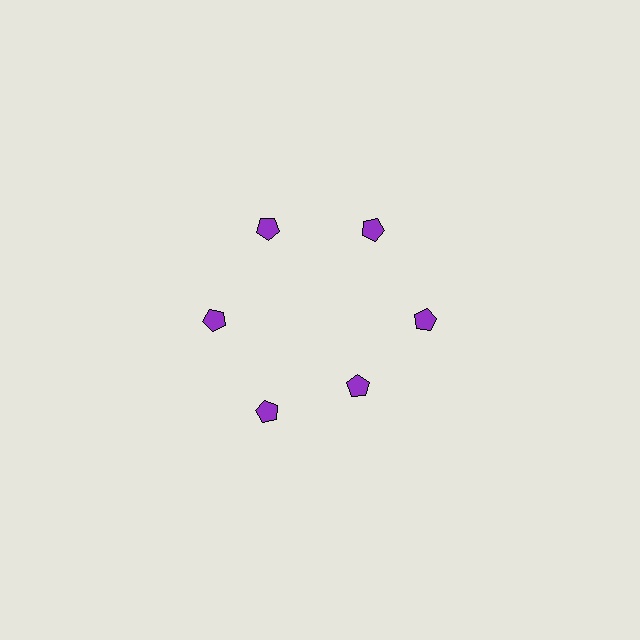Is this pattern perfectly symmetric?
No. The 6 purple pentagons are arranged in a ring, but one element near the 5 o'clock position is pulled inward toward the center, breaking the 6-fold rotational symmetry.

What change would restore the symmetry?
The symmetry would be restored by moving it outward, back onto the ring so that all 6 pentagons sit at equal angles and equal distance from the center.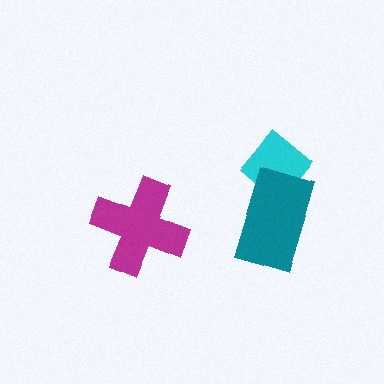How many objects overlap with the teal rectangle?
1 object overlaps with the teal rectangle.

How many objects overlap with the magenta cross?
0 objects overlap with the magenta cross.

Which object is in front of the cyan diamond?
The teal rectangle is in front of the cyan diamond.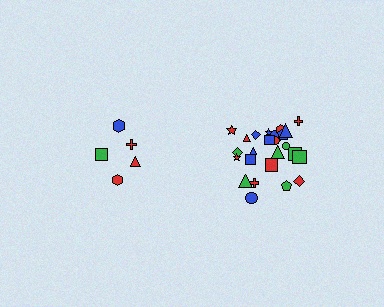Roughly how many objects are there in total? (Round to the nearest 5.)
Roughly 30 objects in total.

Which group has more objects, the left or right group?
The right group.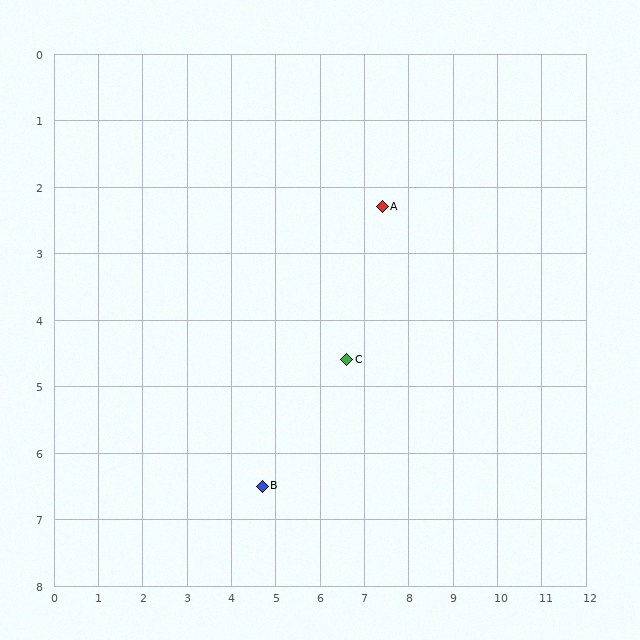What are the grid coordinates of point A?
Point A is at approximately (7.4, 2.3).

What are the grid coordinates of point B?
Point B is at approximately (4.7, 6.5).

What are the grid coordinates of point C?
Point C is at approximately (6.6, 4.6).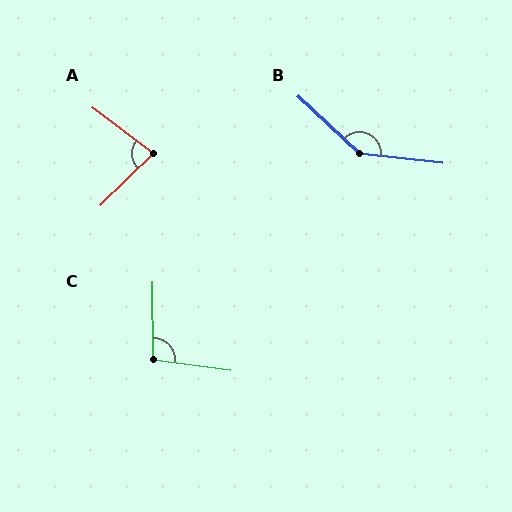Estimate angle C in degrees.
Approximately 98 degrees.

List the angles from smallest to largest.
A (81°), C (98°), B (143°).